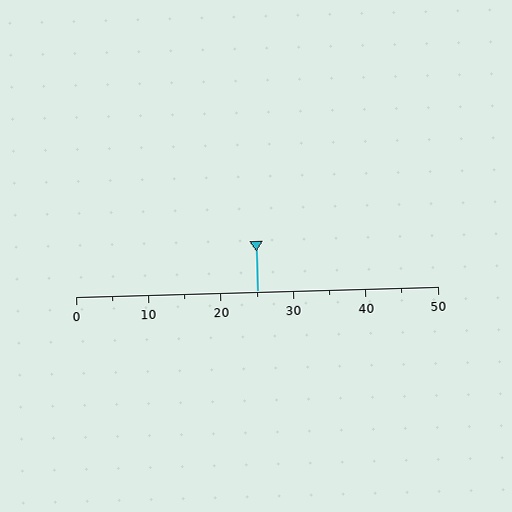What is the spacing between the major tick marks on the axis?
The major ticks are spaced 10 apart.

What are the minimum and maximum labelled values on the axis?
The axis runs from 0 to 50.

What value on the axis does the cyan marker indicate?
The marker indicates approximately 25.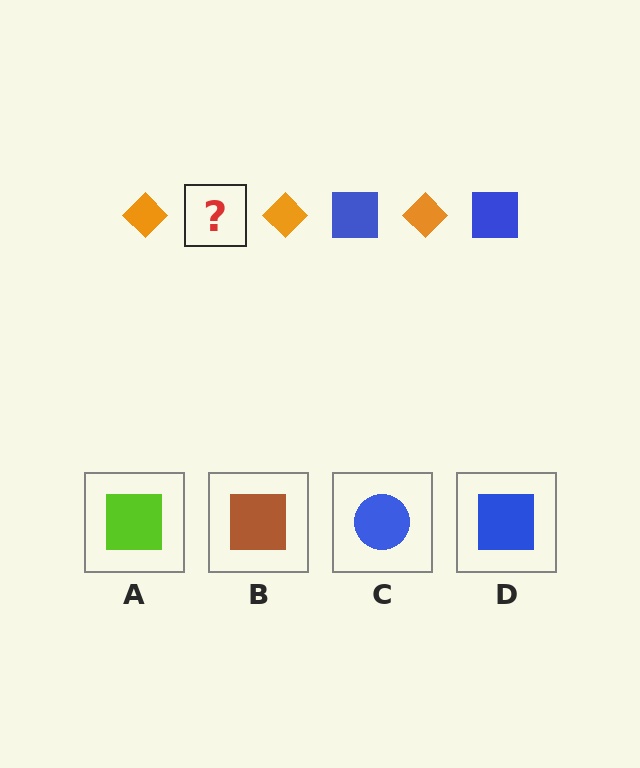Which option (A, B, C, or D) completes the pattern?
D.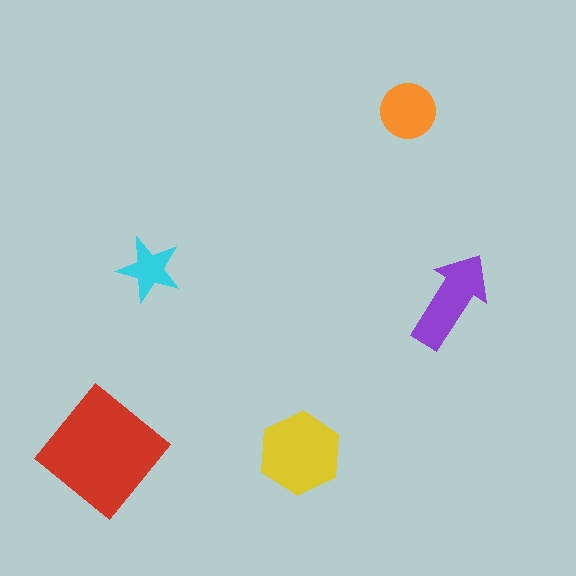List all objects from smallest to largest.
The cyan star, the orange circle, the purple arrow, the yellow hexagon, the red diamond.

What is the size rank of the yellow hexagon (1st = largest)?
2nd.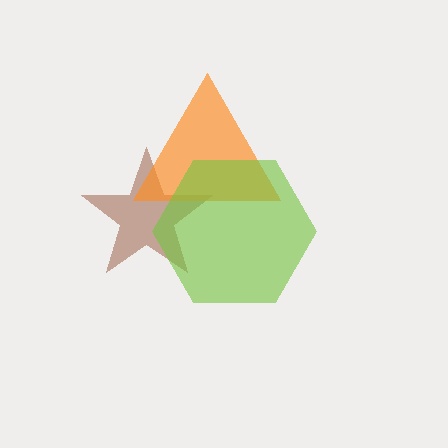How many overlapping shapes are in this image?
There are 3 overlapping shapes in the image.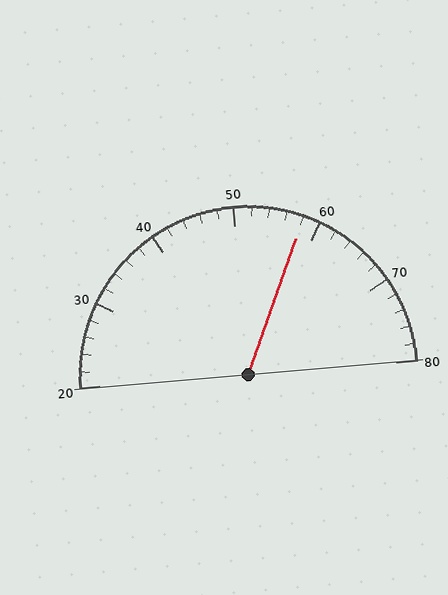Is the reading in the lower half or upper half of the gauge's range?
The reading is in the upper half of the range (20 to 80).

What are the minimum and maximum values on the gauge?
The gauge ranges from 20 to 80.